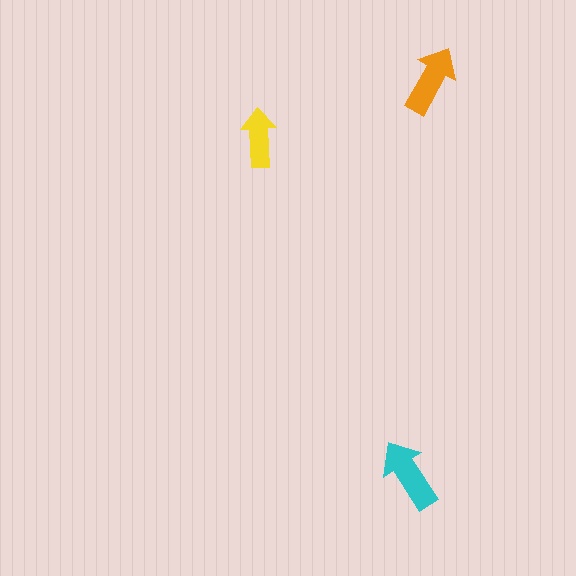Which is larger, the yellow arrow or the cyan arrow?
The cyan one.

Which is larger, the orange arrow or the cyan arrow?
The cyan one.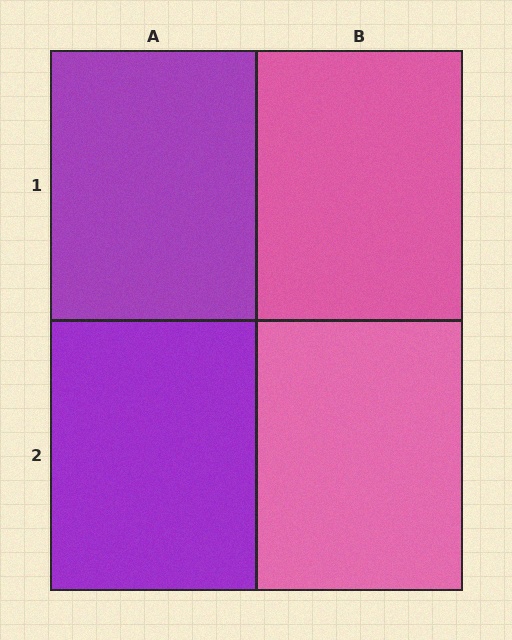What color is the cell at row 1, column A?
Purple.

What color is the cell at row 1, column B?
Pink.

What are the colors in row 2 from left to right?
Purple, pink.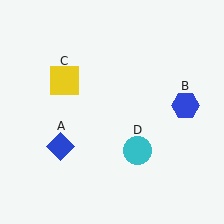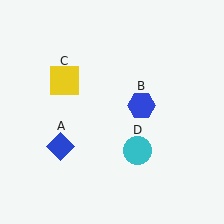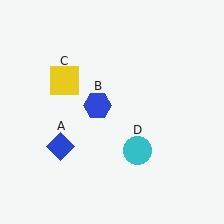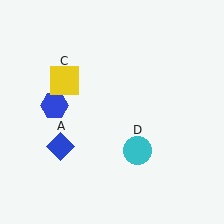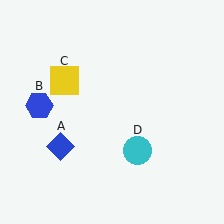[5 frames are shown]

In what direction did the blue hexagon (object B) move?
The blue hexagon (object B) moved left.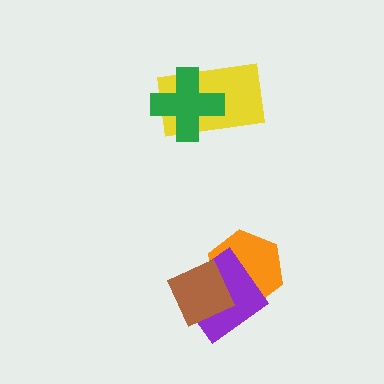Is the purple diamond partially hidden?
Yes, it is partially covered by another shape.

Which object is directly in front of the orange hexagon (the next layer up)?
The purple diamond is directly in front of the orange hexagon.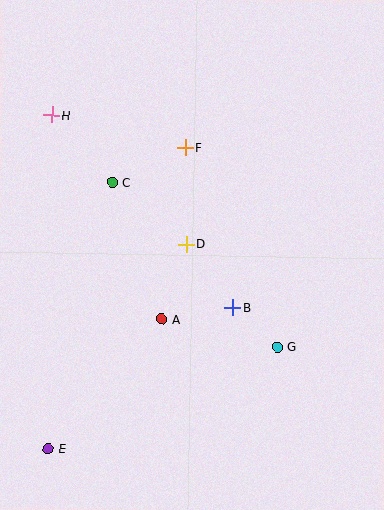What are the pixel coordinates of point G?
Point G is at (278, 347).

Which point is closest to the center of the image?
Point D at (186, 244) is closest to the center.